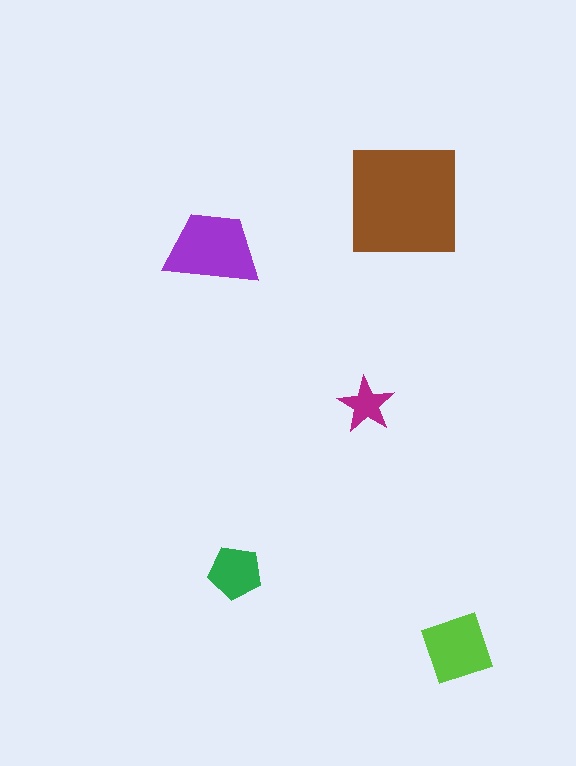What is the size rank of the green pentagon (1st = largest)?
4th.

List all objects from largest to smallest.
The brown square, the purple trapezoid, the lime diamond, the green pentagon, the magenta star.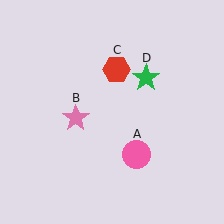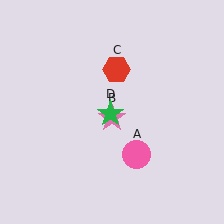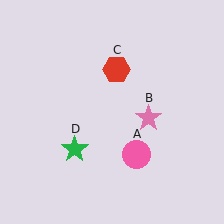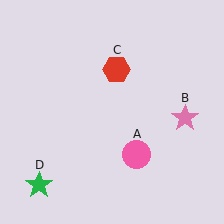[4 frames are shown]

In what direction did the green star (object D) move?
The green star (object D) moved down and to the left.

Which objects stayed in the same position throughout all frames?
Pink circle (object A) and red hexagon (object C) remained stationary.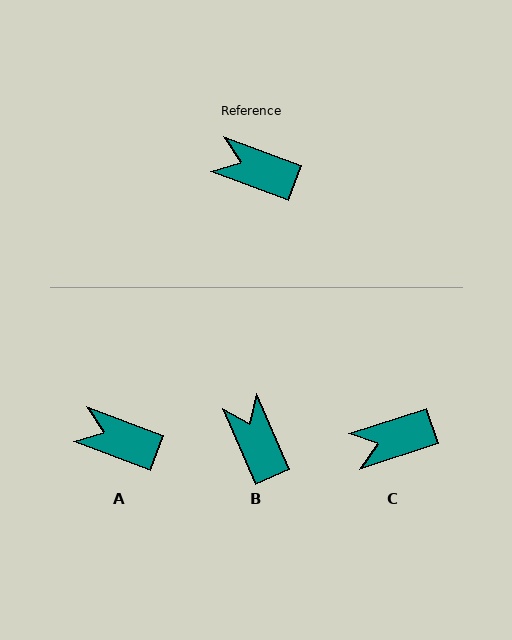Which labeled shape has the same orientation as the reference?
A.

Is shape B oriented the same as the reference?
No, it is off by about 46 degrees.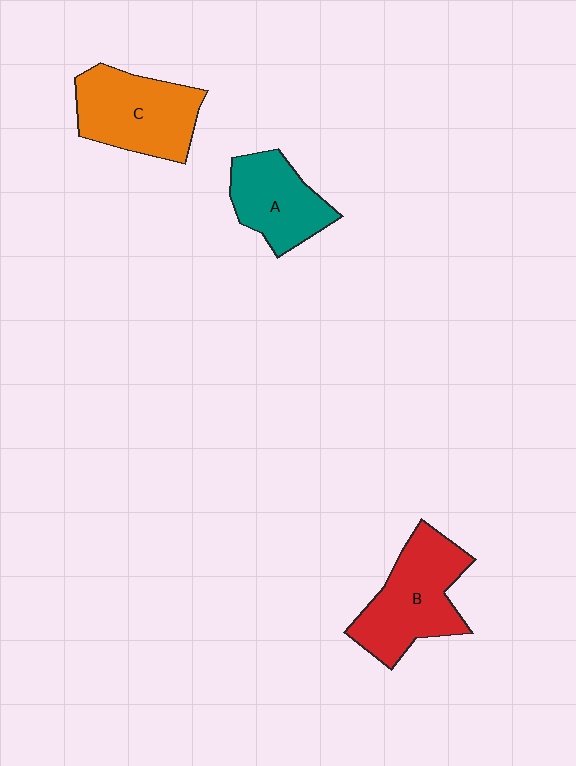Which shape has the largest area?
Shape B (red).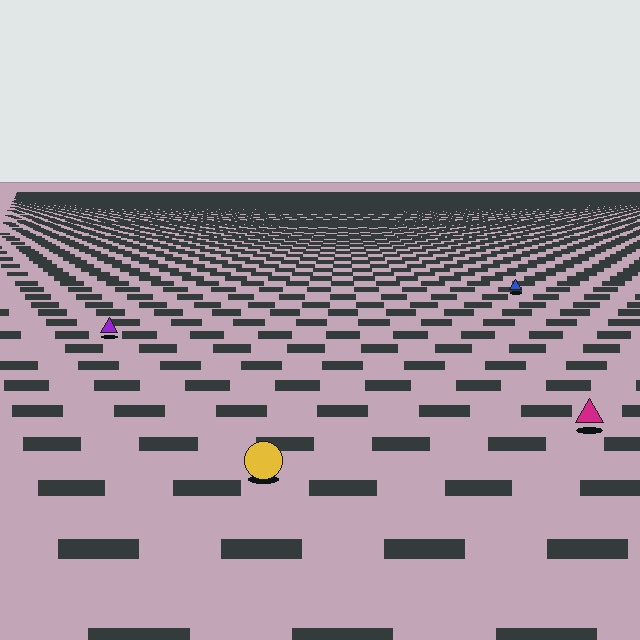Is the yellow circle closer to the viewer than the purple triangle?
Yes. The yellow circle is closer — you can tell from the texture gradient: the ground texture is coarser near it.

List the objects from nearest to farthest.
From nearest to farthest: the yellow circle, the magenta triangle, the purple triangle, the blue triangle.